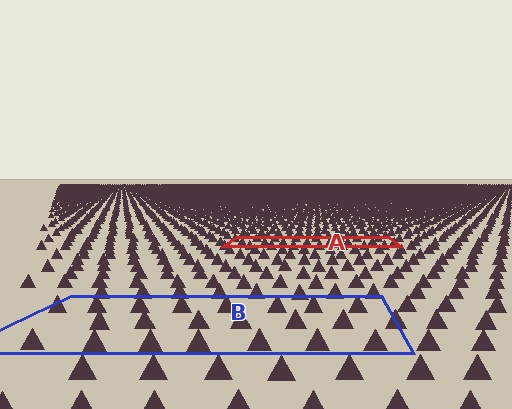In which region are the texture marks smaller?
The texture marks are smaller in region A, because it is farther away.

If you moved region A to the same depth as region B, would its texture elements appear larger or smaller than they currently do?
They would appear larger. At a closer depth, the same texture elements are projected at a bigger on-screen size.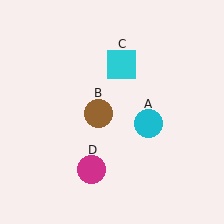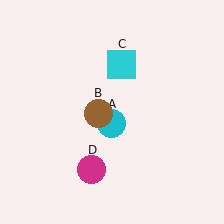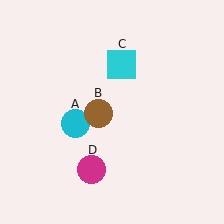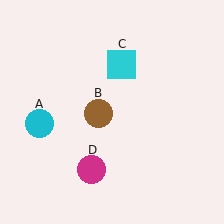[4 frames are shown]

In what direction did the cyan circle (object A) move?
The cyan circle (object A) moved left.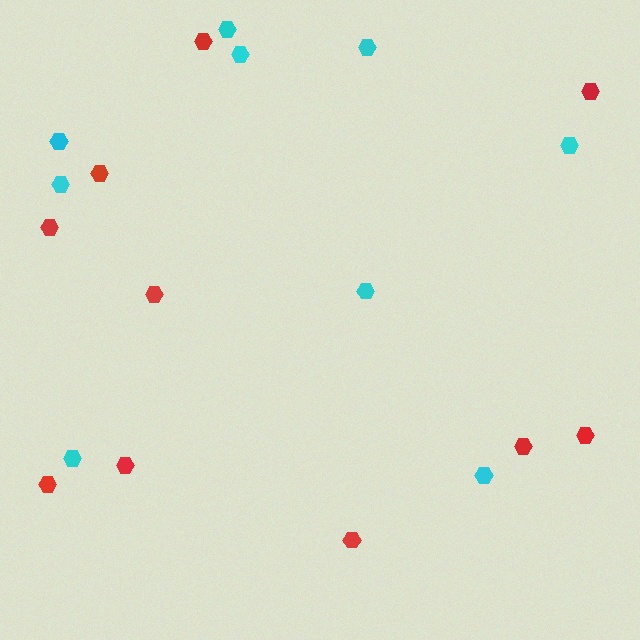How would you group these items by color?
There are 2 groups: one group of cyan hexagons (9) and one group of red hexagons (10).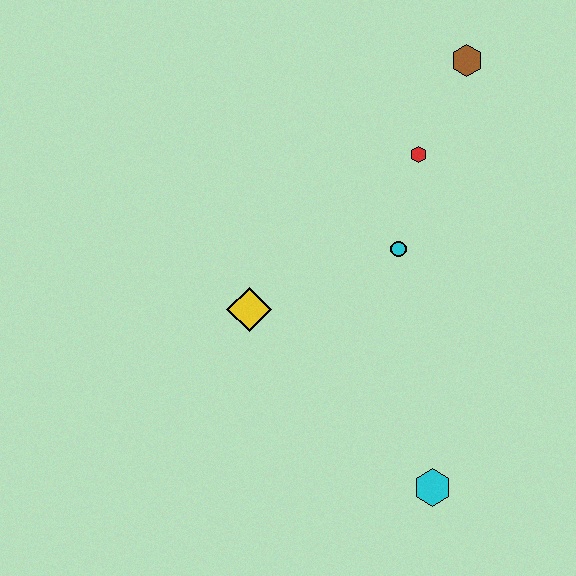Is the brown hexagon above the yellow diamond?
Yes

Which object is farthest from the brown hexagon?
The cyan hexagon is farthest from the brown hexagon.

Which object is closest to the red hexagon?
The cyan circle is closest to the red hexagon.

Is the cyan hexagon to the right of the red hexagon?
Yes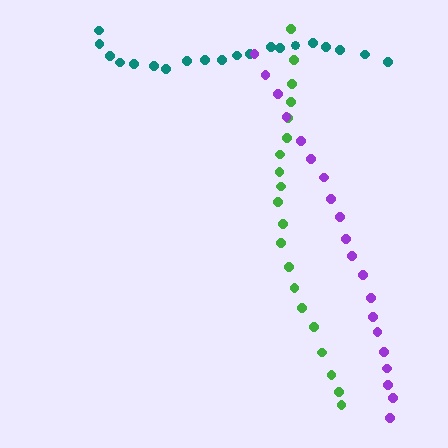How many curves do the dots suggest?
There are 3 distinct paths.